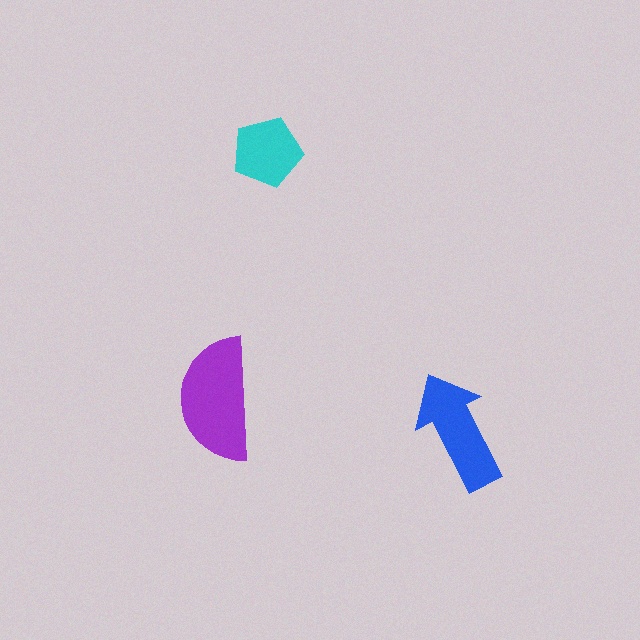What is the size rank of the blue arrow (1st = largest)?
2nd.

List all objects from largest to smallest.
The purple semicircle, the blue arrow, the cyan pentagon.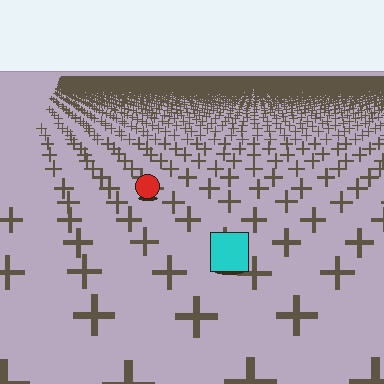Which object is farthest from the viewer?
The red circle is farthest from the viewer. It appears smaller and the ground texture around it is denser.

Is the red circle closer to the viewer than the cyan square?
No. The cyan square is closer — you can tell from the texture gradient: the ground texture is coarser near it.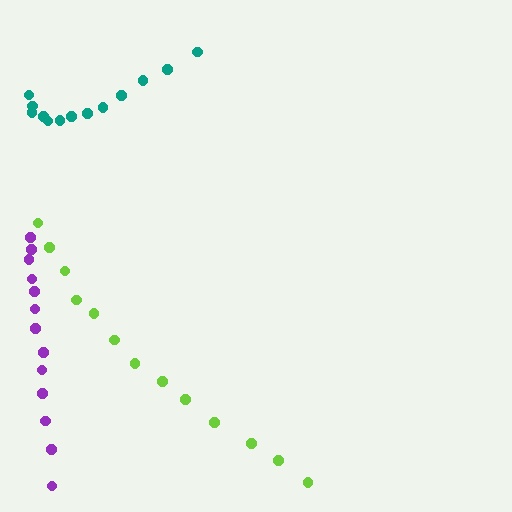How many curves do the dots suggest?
There are 3 distinct paths.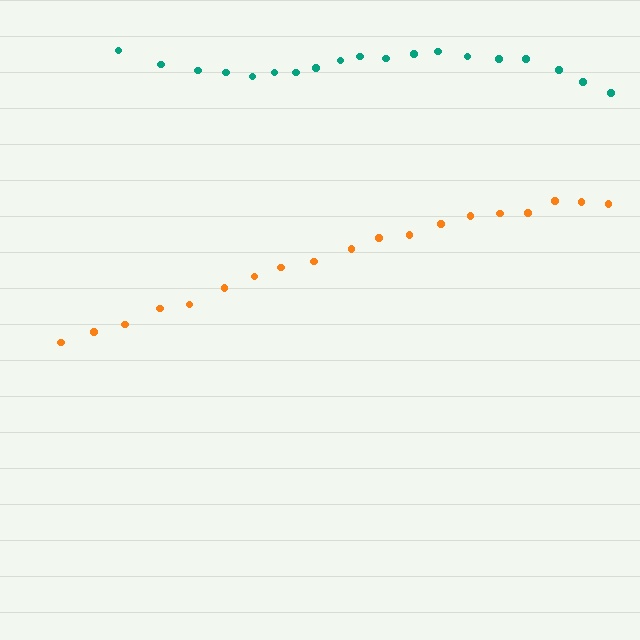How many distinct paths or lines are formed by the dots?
There are 2 distinct paths.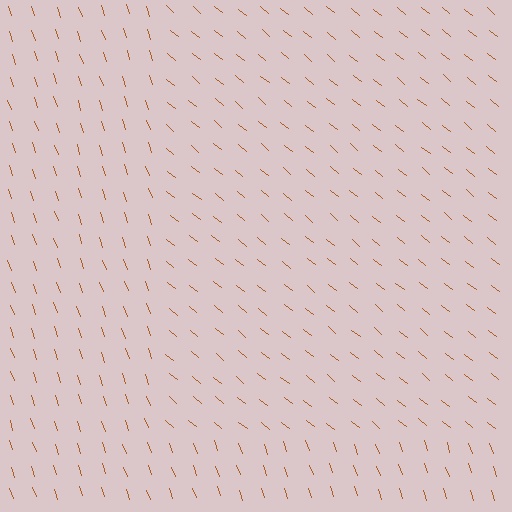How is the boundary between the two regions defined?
The boundary is defined purely by a change in line orientation (approximately 32 degrees difference). All lines are the same color and thickness.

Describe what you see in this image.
The image is filled with small brown line segments. A rectangle region in the image has lines oriented differently from the surrounding lines, creating a visible texture boundary.